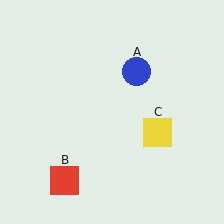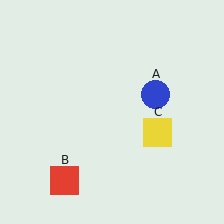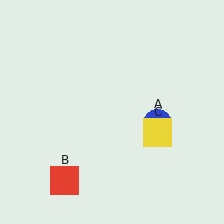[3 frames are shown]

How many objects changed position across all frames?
1 object changed position: blue circle (object A).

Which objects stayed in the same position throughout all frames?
Red square (object B) and yellow square (object C) remained stationary.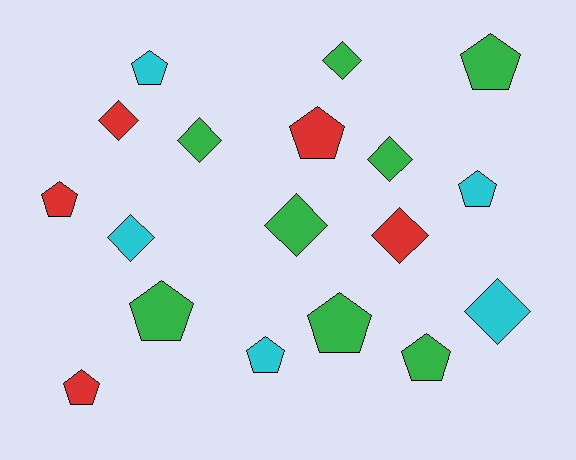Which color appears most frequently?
Green, with 8 objects.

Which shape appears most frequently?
Pentagon, with 10 objects.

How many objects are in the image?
There are 18 objects.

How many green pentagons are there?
There are 4 green pentagons.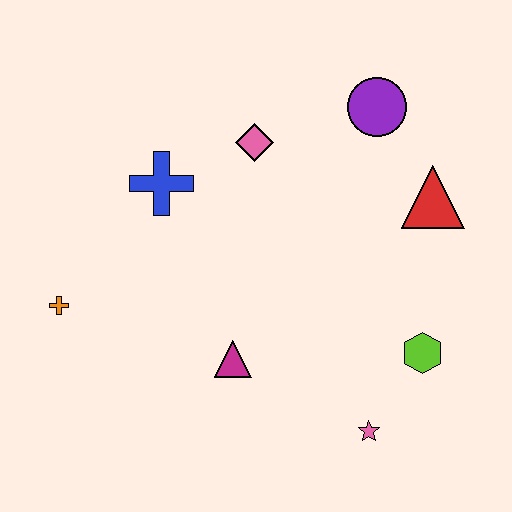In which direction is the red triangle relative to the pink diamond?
The red triangle is to the right of the pink diamond.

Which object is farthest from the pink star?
The orange cross is farthest from the pink star.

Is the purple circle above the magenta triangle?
Yes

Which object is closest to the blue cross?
The pink diamond is closest to the blue cross.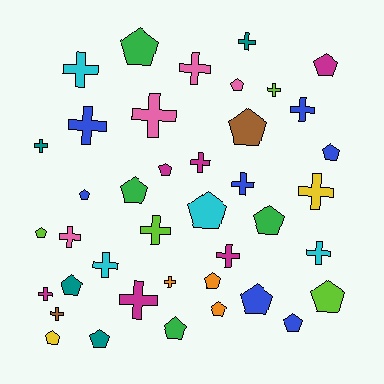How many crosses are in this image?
There are 20 crosses.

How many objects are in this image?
There are 40 objects.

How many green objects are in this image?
There are 4 green objects.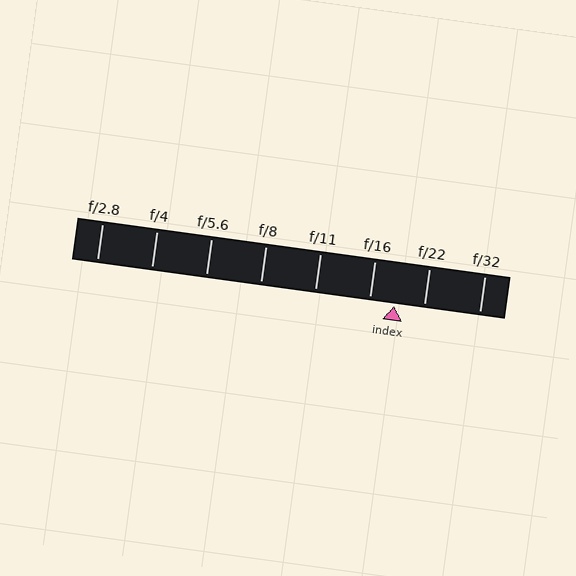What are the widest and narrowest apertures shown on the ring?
The widest aperture shown is f/2.8 and the narrowest is f/32.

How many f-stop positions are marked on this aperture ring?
There are 8 f-stop positions marked.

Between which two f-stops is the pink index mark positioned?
The index mark is between f/16 and f/22.